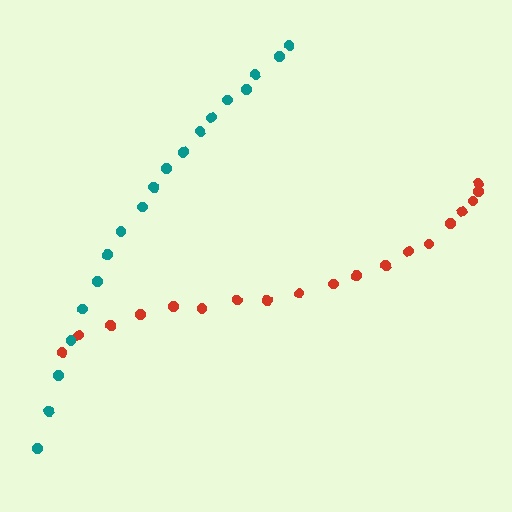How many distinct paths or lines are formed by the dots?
There are 2 distinct paths.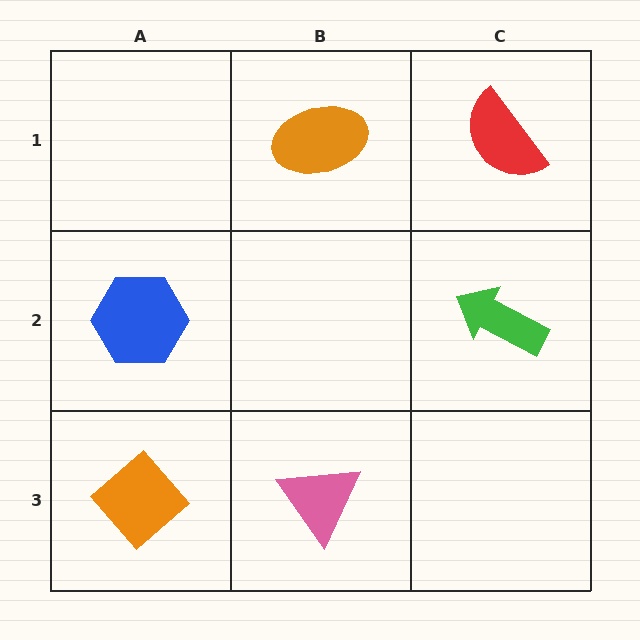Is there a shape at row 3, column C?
No, that cell is empty.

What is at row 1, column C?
A red semicircle.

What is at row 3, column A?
An orange diamond.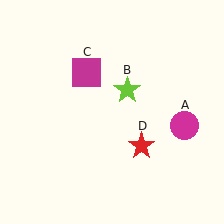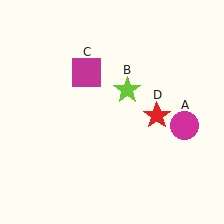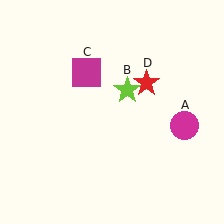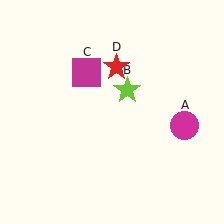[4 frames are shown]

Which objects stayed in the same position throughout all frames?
Magenta circle (object A) and lime star (object B) and magenta square (object C) remained stationary.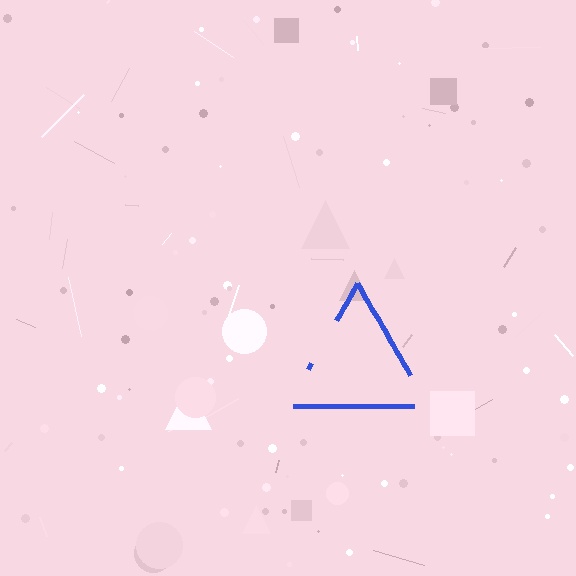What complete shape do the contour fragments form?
The contour fragments form a triangle.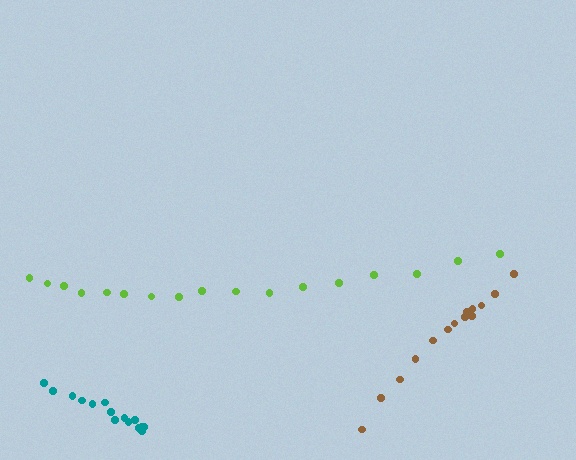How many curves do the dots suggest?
There are 3 distinct paths.